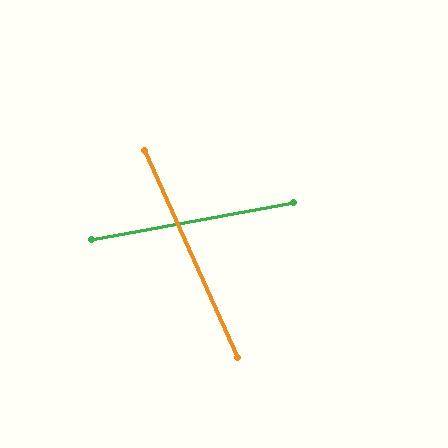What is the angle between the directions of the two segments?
Approximately 76 degrees.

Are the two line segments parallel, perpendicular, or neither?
Neither parallel nor perpendicular — they differ by about 76°.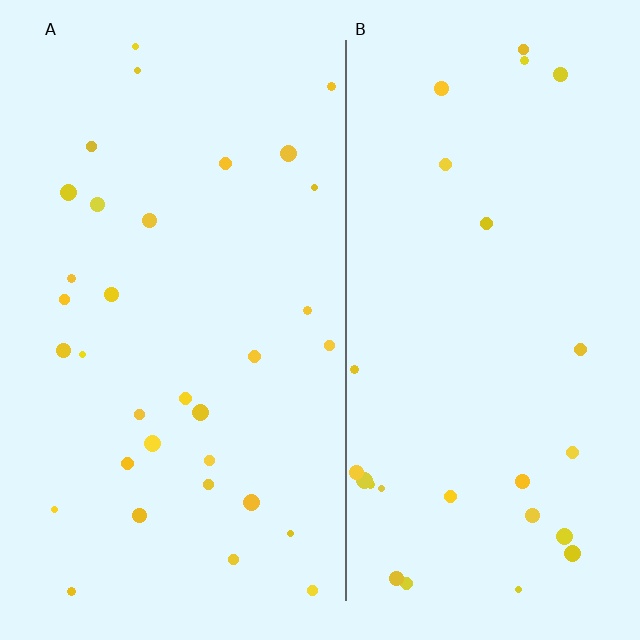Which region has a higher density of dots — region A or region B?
A (the left).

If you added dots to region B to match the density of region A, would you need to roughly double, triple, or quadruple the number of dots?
Approximately double.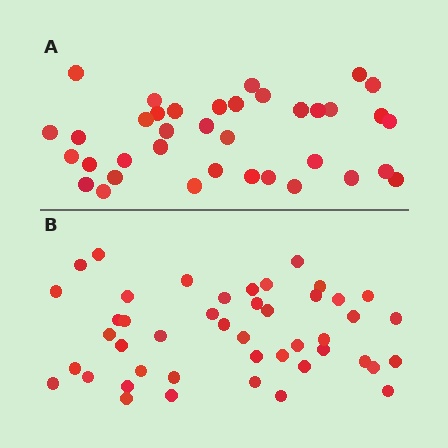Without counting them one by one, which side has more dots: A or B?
Region B (the bottom region) has more dots.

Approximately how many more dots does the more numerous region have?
Region B has roughly 8 or so more dots than region A.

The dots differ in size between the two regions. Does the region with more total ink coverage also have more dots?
No. Region A has more total ink coverage because its dots are larger, but region B actually contains more individual dots. Total area can be misleading — the number of items is what matters here.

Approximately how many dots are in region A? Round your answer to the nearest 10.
About 40 dots. (The exact count is 37, which rounds to 40.)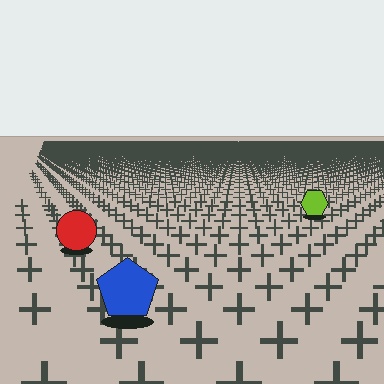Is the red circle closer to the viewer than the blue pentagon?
No. The blue pentagon is closer — you can tell from the texture gradient: the ground texture is coarser near it.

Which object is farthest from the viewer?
The lime hexagon is farthest from the viewer. It appears smaller and the ground texture around it is denser.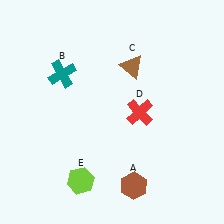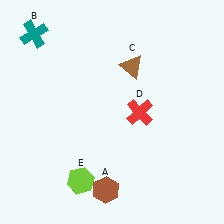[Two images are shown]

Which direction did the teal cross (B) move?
The teal cross (B) moved up.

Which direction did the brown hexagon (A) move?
The brown hexagon (A) moved left.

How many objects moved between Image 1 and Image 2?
2 objects moved between the two images.